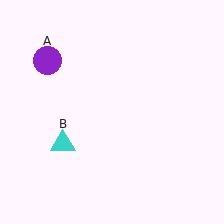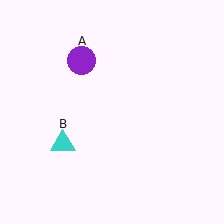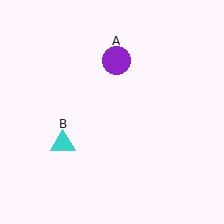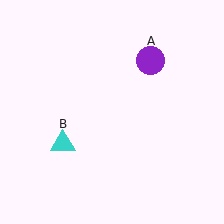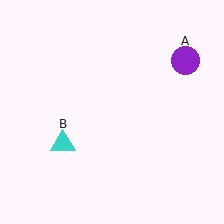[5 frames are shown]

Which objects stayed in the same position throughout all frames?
Cyan triangle (object B) remained stationary.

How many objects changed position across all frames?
1 object changed position: purple circle (object A).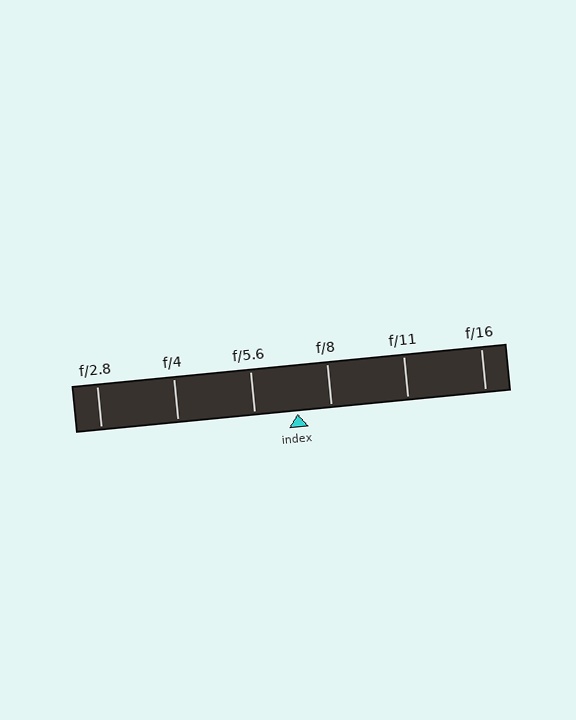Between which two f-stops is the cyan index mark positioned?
The index mark is between f/5.6 and f/8.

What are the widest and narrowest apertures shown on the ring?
The widest aperture shown is f/2.8 and the narrowest is f/16.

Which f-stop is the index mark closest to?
The index mark is closest to f/8.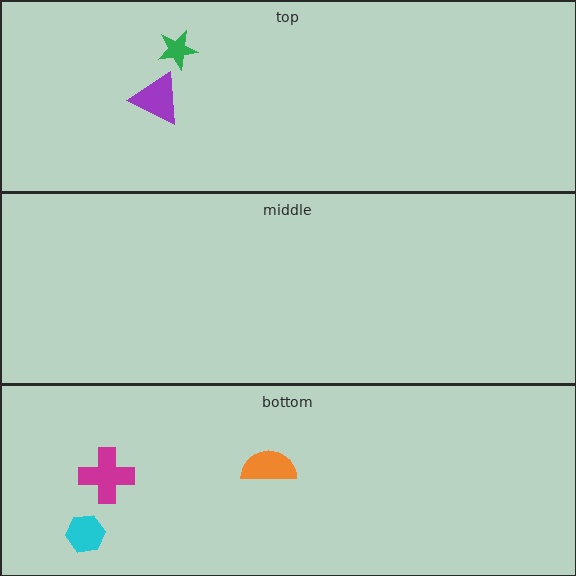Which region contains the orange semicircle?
The bottom region.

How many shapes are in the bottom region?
3.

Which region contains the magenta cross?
The bottom region.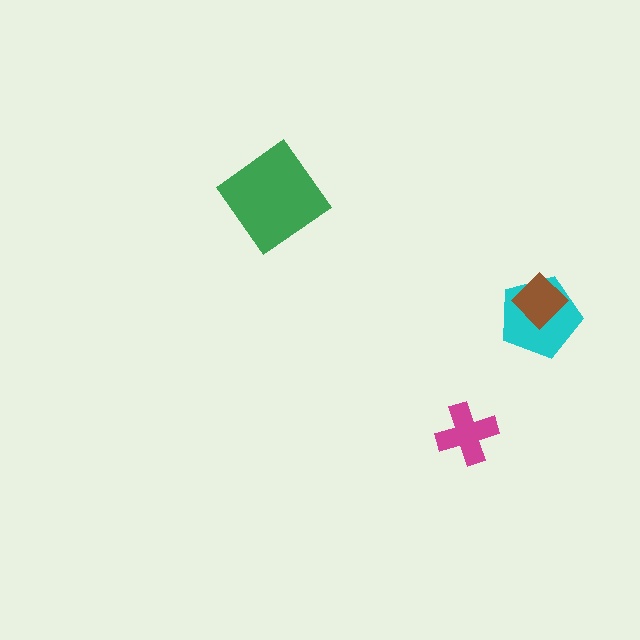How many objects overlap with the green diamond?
0 objects overlap with the green diamond.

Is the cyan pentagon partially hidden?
Yes, it is partially covered by another shape.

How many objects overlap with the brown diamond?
1 object overlaps with the brown diamond.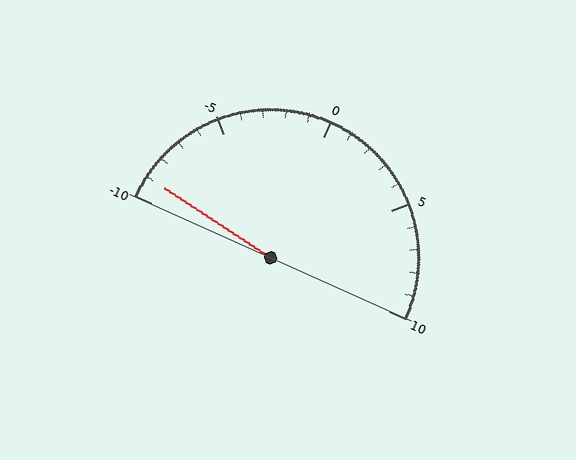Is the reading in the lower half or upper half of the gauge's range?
The reading is in the lower half of the range (-10 to 10).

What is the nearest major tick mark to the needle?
The nearest major tick mark is -10.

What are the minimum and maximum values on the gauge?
The gauge ranges from -10 to 10.